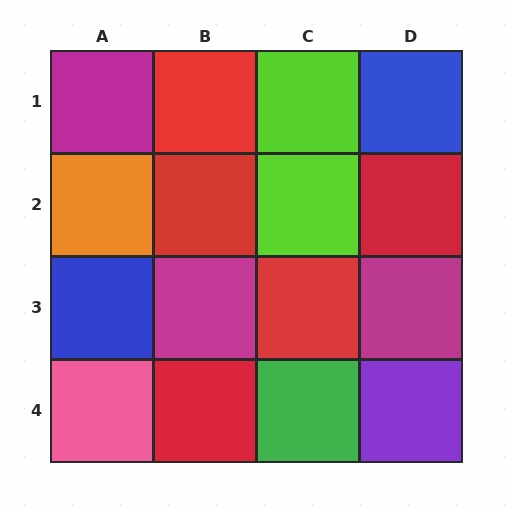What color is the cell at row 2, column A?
Orange.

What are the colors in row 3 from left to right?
Blue, magenta, red, magenta.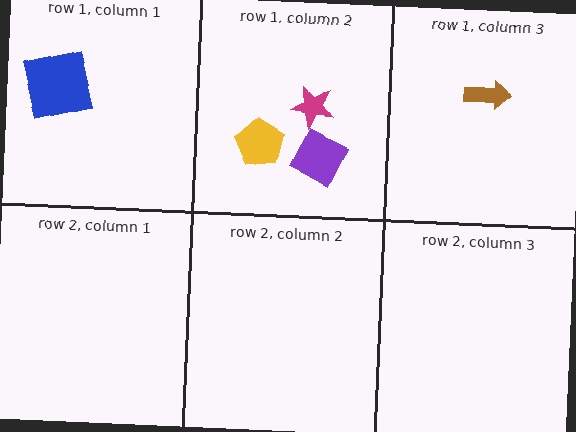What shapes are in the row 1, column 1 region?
The blue square.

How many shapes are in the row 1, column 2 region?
3.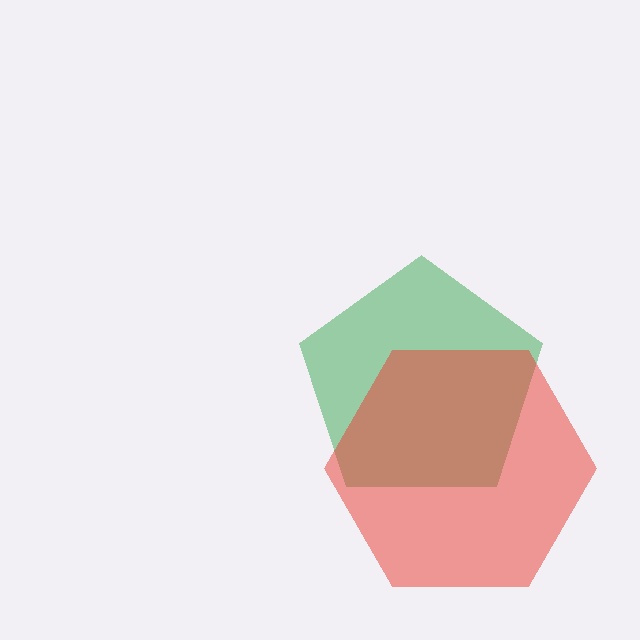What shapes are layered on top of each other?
The layered shapes are: a green pentagon, a red hexagon.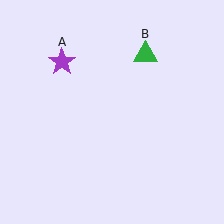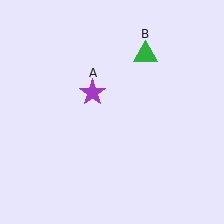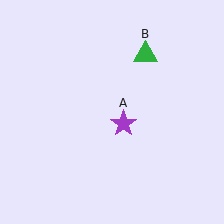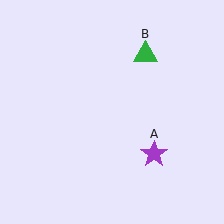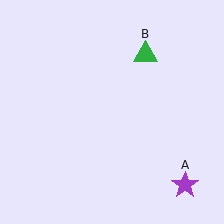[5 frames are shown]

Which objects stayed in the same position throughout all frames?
Green triangle (object B) remained stationary.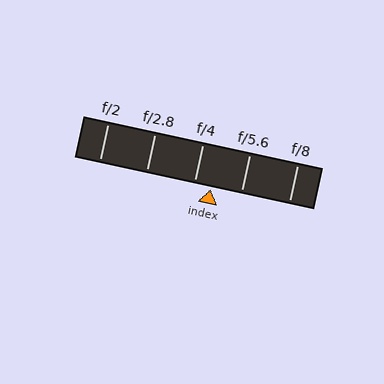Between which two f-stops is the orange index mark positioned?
The index mark is between f/4 and f/5.6.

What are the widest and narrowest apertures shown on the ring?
The widest aperture shown is f/2 and the narrowest is f/8.